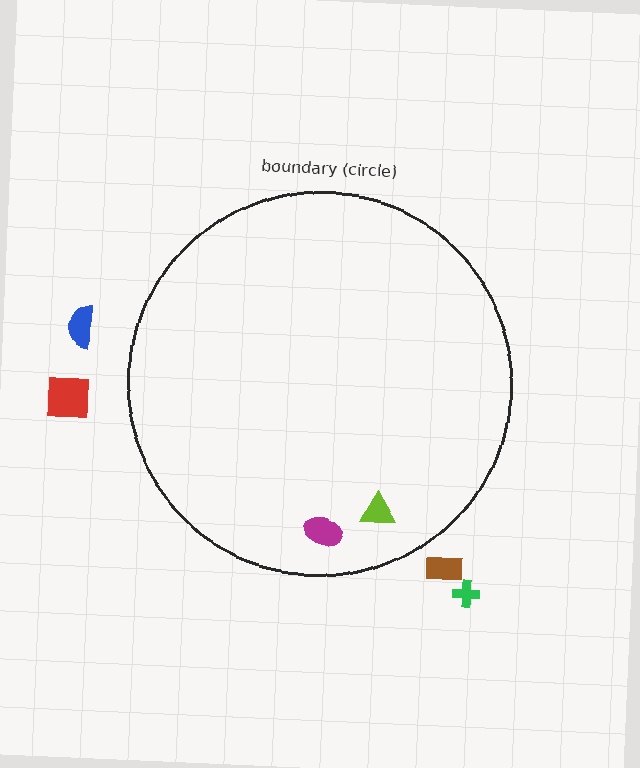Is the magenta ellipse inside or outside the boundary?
Inside.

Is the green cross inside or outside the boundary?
Outside.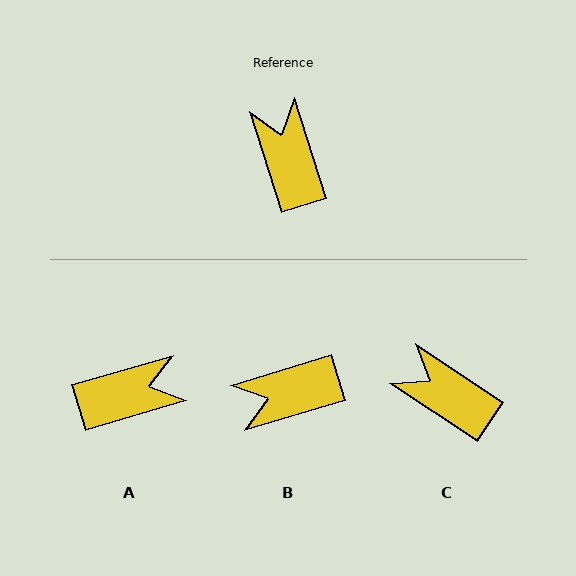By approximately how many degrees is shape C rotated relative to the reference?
Approximately 39 degrees counter-clockwise.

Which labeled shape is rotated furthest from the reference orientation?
A, about 91 degrees away.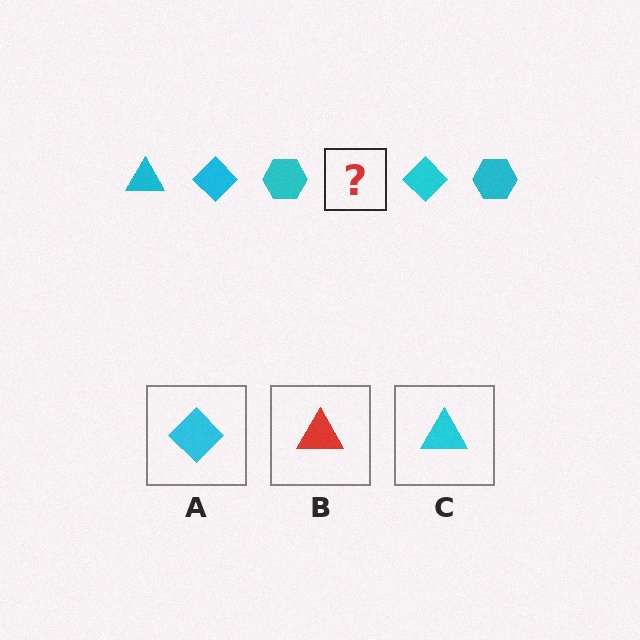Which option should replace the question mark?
Option C.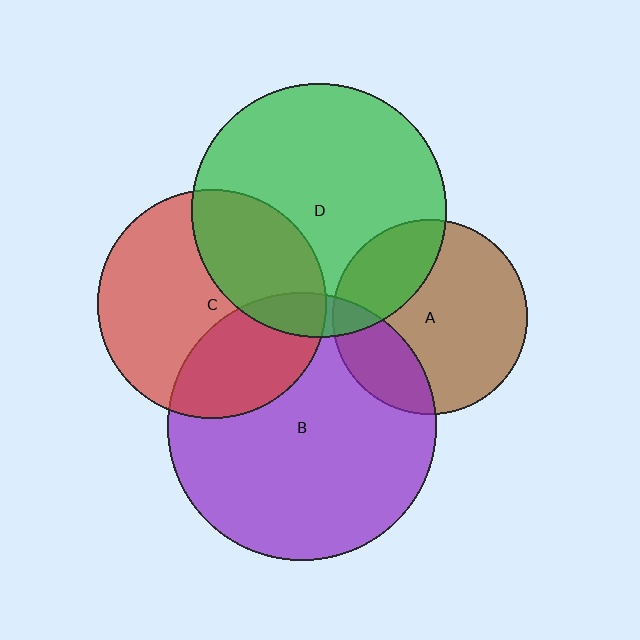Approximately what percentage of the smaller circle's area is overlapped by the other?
Approximately 30%.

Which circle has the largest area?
Circle B (purple).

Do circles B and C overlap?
Yes.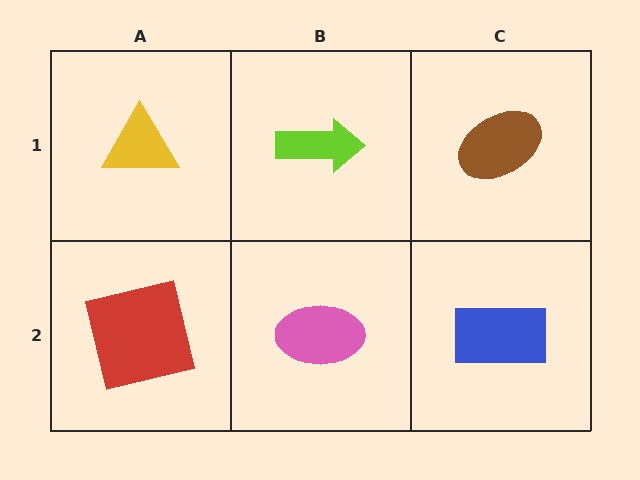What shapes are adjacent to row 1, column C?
A blue rectangle (row 2, column C), a lime arrow (row 1, column B).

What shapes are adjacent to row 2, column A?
A yellow triangle (row 1, column A), a pink ellipse (row 2, column B).